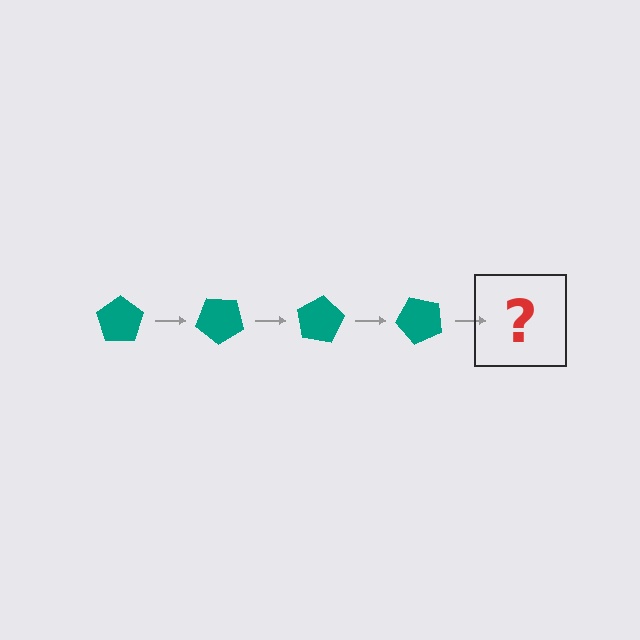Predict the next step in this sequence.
The next step is a teal pentagon rotated 160 degrees.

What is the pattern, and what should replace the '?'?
The pattern is that the pentagon rotates 40 degrees each step. The '?' should be a teal pentagon rotated 160 degrees.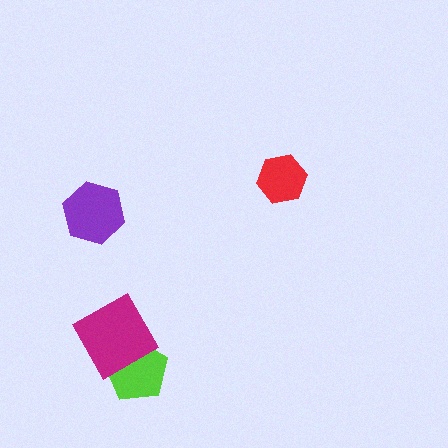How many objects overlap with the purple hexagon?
0 objects overlap with the purple hexagon.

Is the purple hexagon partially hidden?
No, no other shape covers it.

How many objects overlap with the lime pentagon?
1 object overlaps with the lime pentagon.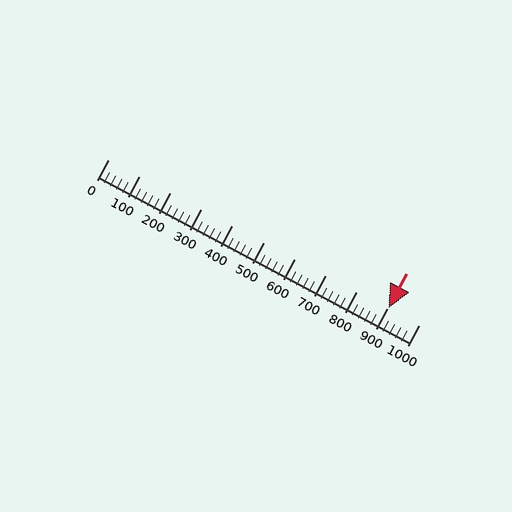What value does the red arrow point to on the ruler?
The red arrow points to approximately 901.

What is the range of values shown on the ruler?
The ruler shows values from 0 to 1000.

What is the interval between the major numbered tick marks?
The major tick marks are spaced 100 units apart.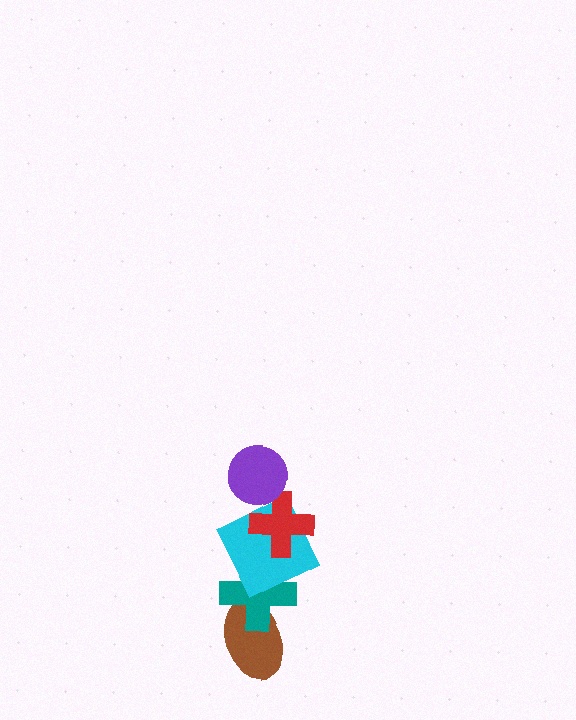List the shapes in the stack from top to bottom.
From top to bottom: the purple circle, the red cross, the cyan square, the teal cross, the brown ellipse.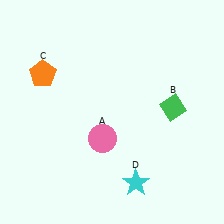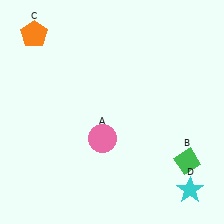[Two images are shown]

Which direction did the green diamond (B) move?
The green diamond (B) moved down.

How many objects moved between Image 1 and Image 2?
3 objects moved between the two images.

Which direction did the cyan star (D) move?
The cyan star (D) moved right.